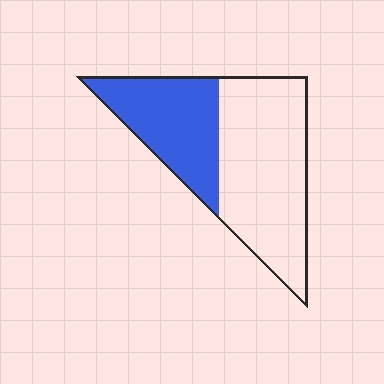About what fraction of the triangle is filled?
About three eighths (3/8).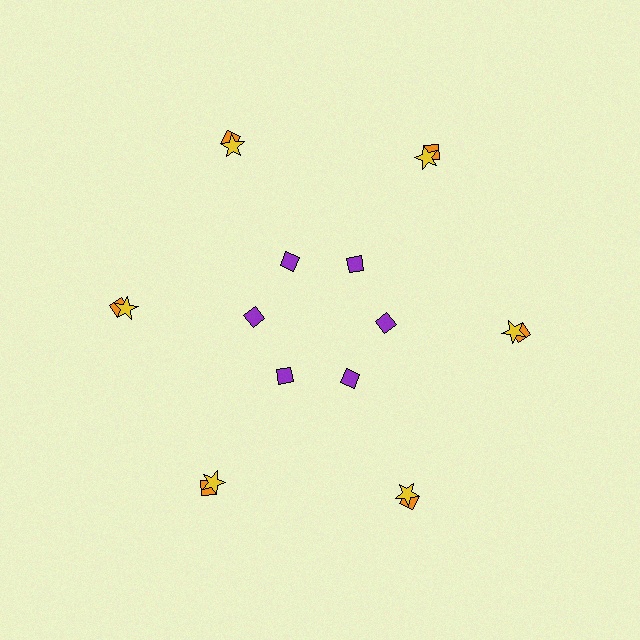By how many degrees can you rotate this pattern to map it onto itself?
The pattern maps onto itself every 60 degrees of rotation.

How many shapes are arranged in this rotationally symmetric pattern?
There are 18 shapes, arranged in 6 groups of 3.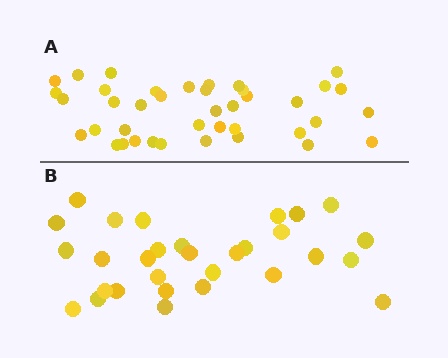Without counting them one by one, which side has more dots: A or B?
Region A (the top region) has more dots.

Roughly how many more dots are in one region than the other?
Region A has roughly 10 or so more dots than region B.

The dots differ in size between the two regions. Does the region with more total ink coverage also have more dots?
No. Region B has more total ink coverage because its dots are larger, but region A actually contains more individual dots. Total area can be misleading — the number of items is what matters here.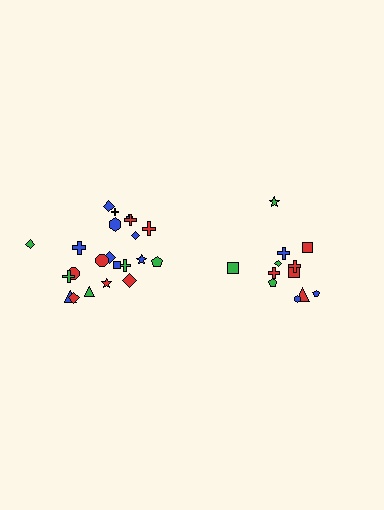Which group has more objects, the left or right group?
The left group.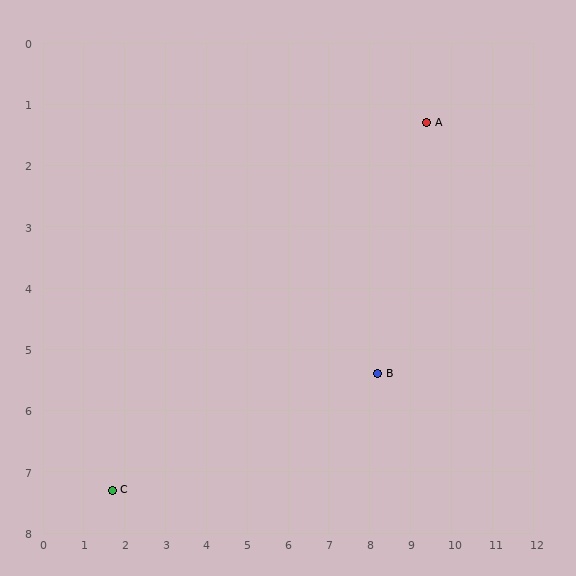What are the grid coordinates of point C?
Point C is at approximately (1.7, 7.3).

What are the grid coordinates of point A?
Point A is at approximately (9.4, 1.3).